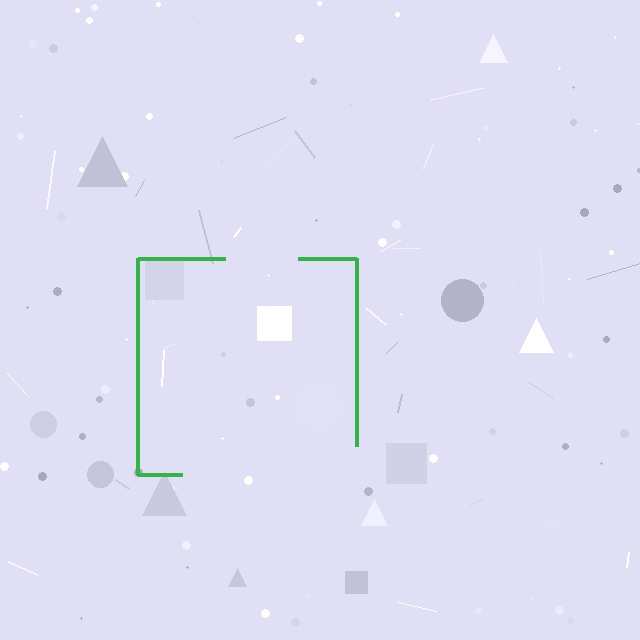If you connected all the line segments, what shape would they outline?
They would outline a square.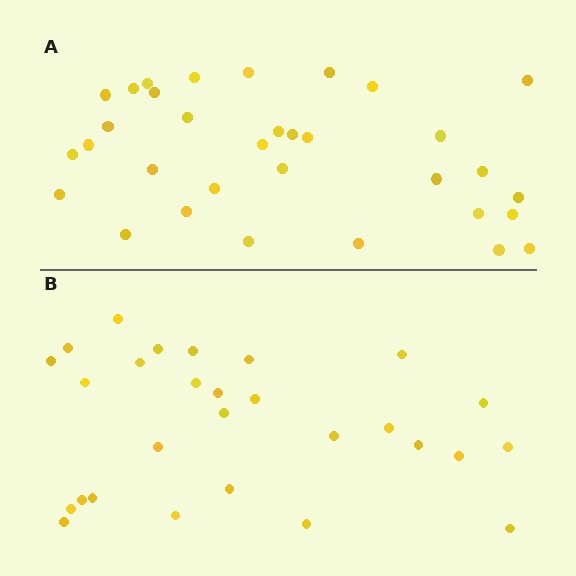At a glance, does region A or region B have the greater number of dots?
Region A (the top region) has more dots.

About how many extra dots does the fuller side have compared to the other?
Region A has about 5 more dots than region B.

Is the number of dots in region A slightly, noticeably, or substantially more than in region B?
Region A has only slightly more — the two regions are fairly close. The ratio is roughly 1.2 to 1.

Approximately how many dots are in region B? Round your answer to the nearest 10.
About 30 dots. (The exact count is 28, which rounds to 30.)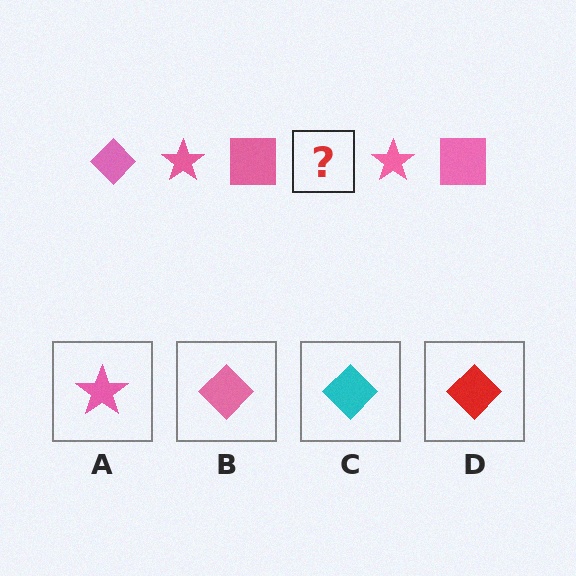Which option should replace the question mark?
Option B.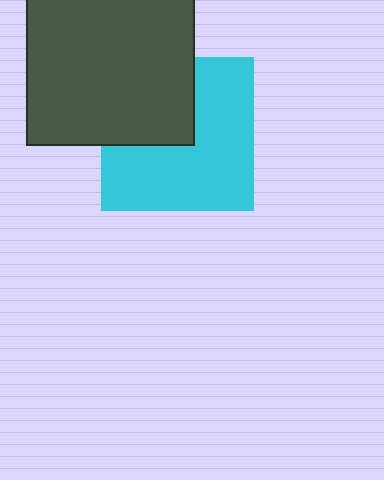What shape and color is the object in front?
The object in front is a dark gray square.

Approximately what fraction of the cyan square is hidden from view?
Roughly 35% of the cyan square is hidden behind the dark gray square.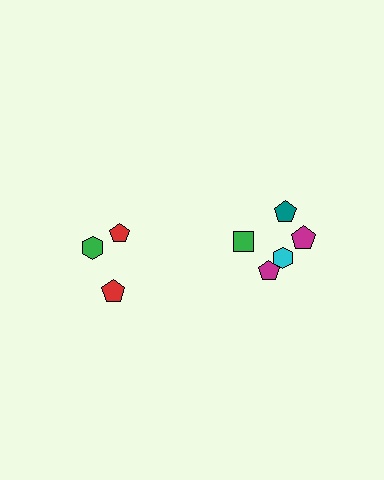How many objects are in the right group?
There are 5 objects.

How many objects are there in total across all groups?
There are 8 objects.